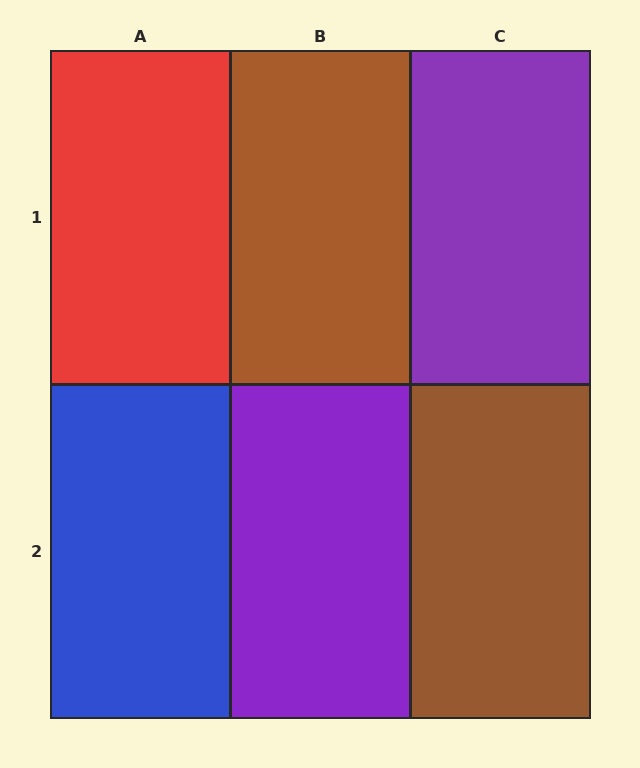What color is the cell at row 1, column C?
Purple.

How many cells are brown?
2 cells are brown.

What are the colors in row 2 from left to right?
Blue, purple, brown.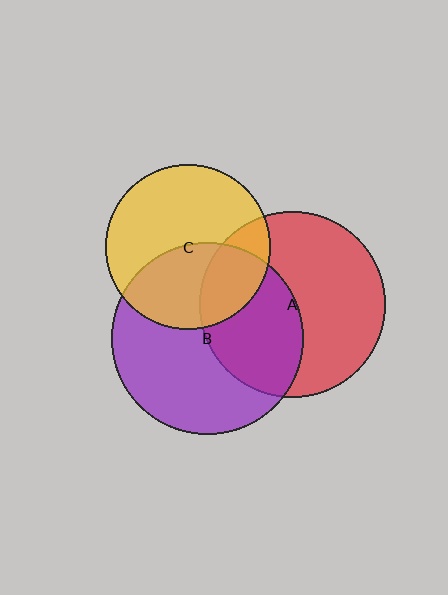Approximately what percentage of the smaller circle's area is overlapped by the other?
Approximately 25%.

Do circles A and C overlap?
Yes.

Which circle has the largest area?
Circle B (purple).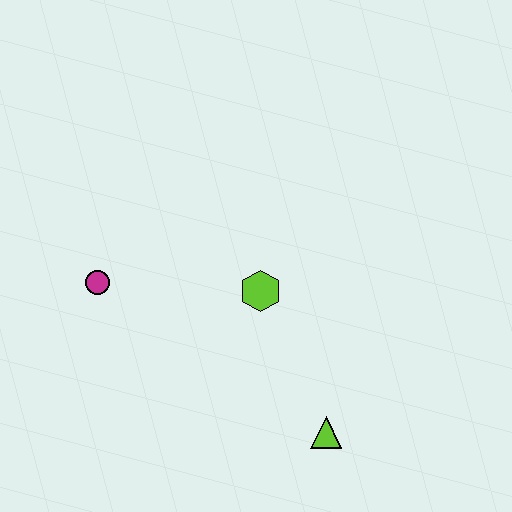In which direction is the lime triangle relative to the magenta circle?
The lime triangle is to the right of the magenta circle.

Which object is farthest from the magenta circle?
The lime triangle is farthest from the magenta circle.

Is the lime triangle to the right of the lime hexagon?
Yes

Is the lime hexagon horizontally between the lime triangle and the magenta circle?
Yes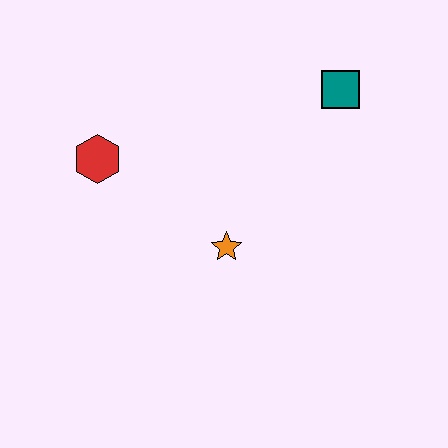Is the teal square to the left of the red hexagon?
No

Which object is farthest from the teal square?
The red hexagon is farthest from the teal square.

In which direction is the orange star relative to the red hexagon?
The orange star is to the right of the red hexagon.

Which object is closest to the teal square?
The orange star is closest to the teal square.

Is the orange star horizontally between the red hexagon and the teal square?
Yes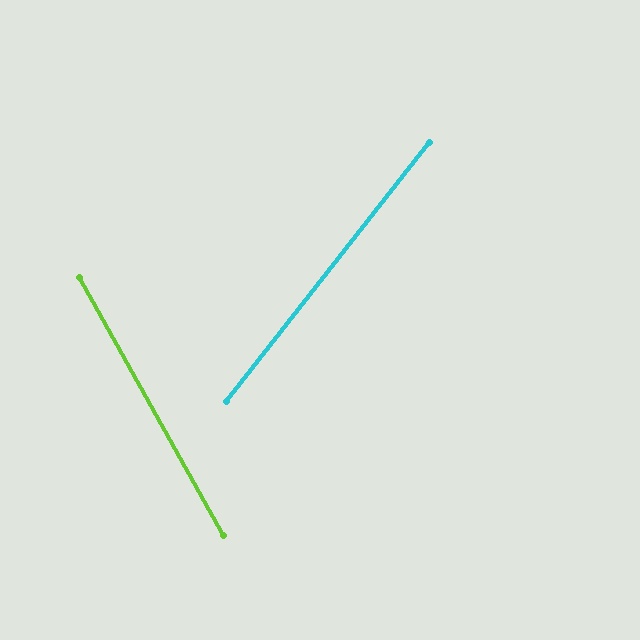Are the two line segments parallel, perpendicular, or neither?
Neither parallel nor perpendicular — they differ by about 67°.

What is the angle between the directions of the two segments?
Approximately 67 degrees.